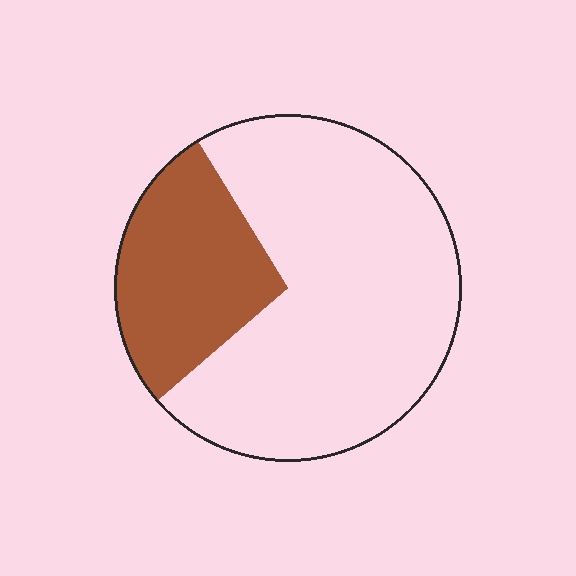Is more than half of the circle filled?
No.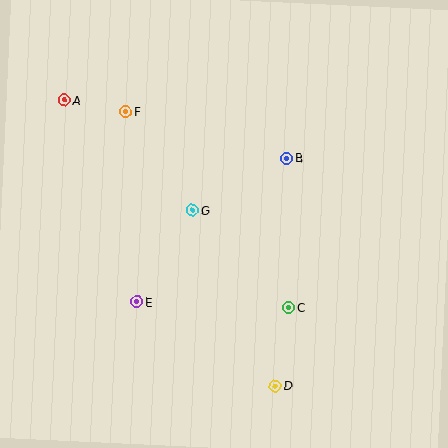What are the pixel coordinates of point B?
Point B is at (287, 158).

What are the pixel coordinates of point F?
Point F is at (126, 112).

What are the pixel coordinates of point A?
Point A is at (64, 100).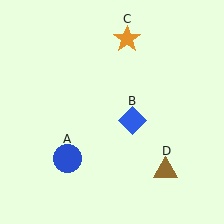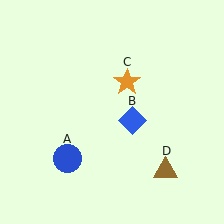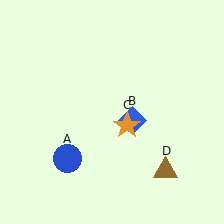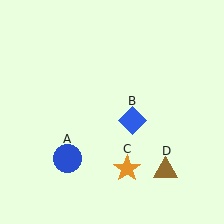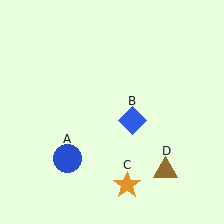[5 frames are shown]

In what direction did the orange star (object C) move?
The orange star (object C) moved down.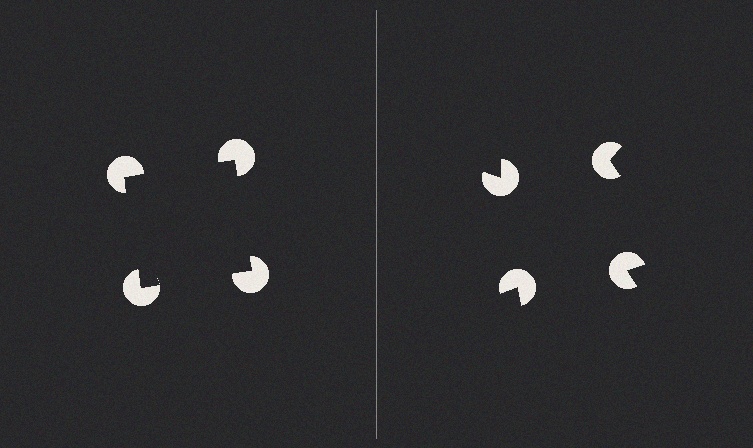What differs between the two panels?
The pac-man discs are positioned identically on both sides; only the wedge orientations differ. On the left they align to a square; on the right they are misaligned.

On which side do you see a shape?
An illusory square appears on the left side. On the right side the wedge cuts are rotated, so no coherent shape forms.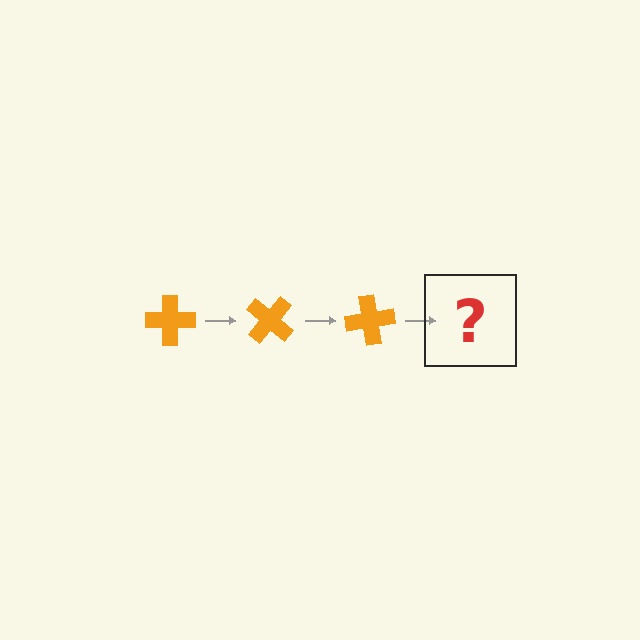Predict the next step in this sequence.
The next step is an orange cross rotated 120 degrees.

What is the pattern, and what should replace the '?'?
The pattern is that the cross rotates 40 degrees each step. The '?' should be an orange cross rotated 120 degrees.